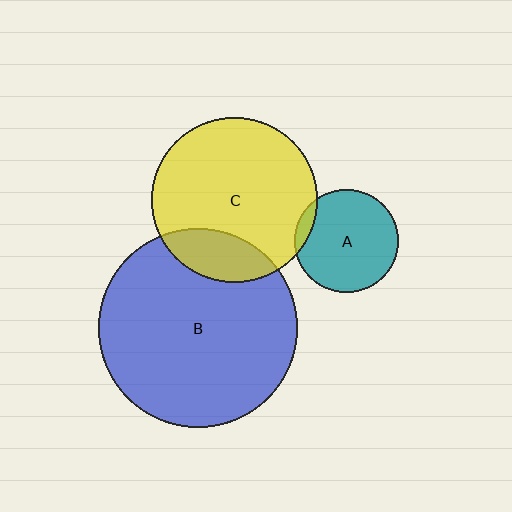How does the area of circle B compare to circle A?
Approximately 3.7 times.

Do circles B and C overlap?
Yes.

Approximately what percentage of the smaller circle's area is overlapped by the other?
Approximately 20%.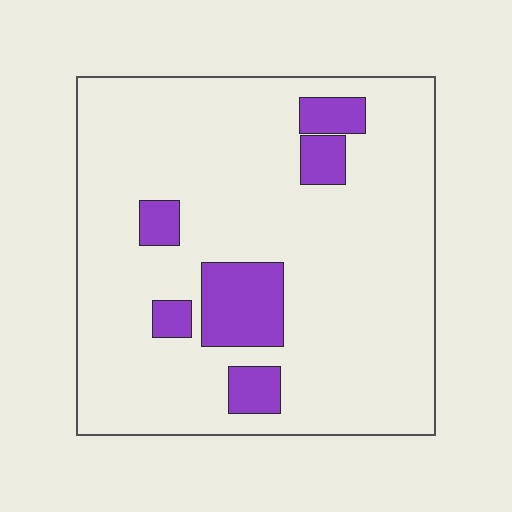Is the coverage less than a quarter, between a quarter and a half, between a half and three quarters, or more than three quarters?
Less than a quarter.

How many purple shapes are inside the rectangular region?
6.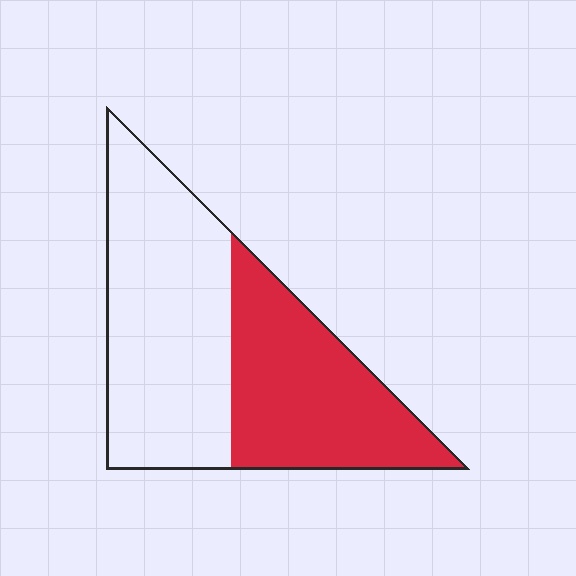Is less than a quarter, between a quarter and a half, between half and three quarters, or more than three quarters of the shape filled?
Between a quarter and a half.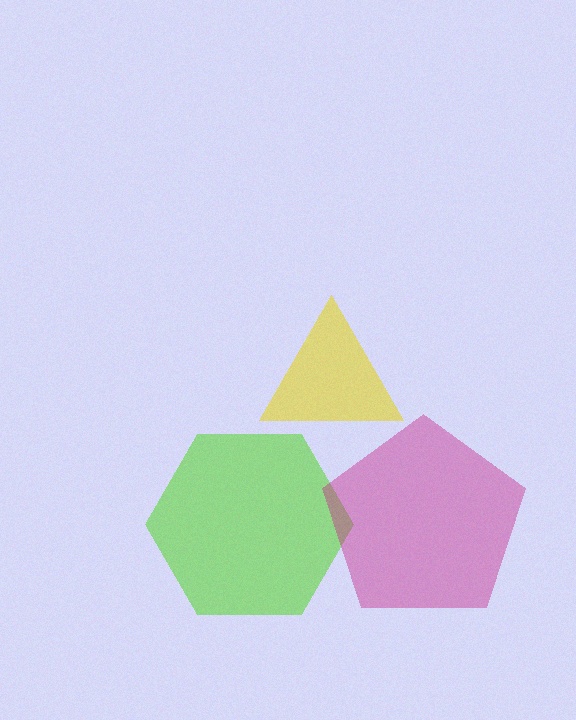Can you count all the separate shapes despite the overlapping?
Yes, there are 3 separate shapes.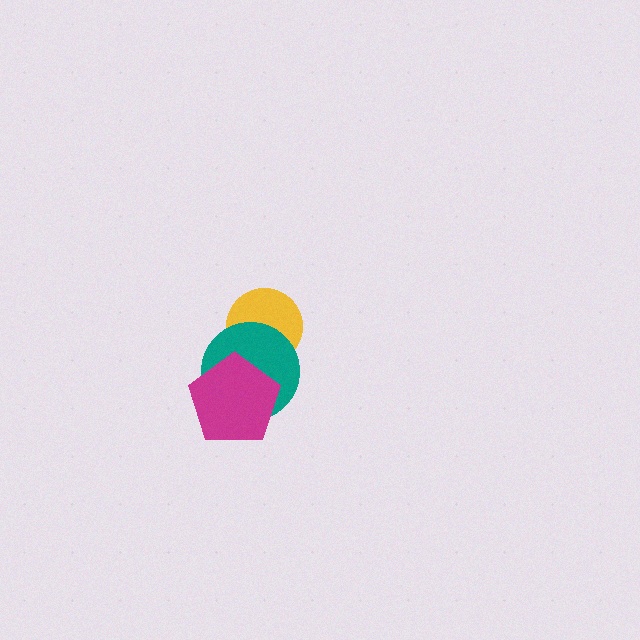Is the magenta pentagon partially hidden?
No, no other shape covers it.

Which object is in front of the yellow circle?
The teal circle is in front of the yellow circle.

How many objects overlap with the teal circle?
2 objects overlap with the teal circle.